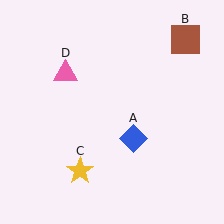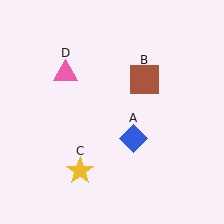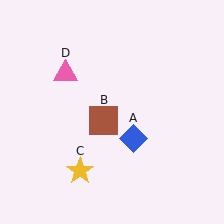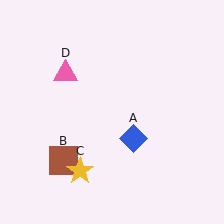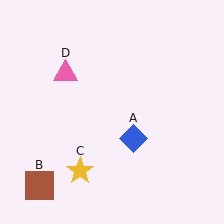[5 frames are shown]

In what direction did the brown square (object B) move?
The brown square (object B) moved down and to the left.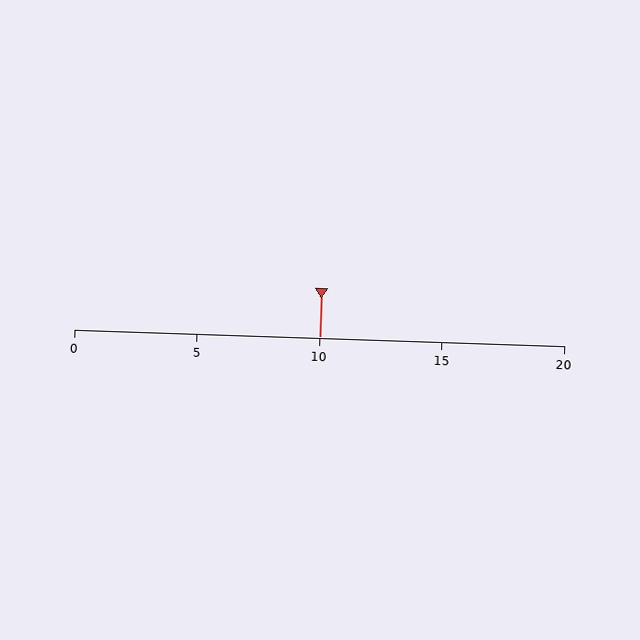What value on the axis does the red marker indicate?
The marker indicates approximately 10.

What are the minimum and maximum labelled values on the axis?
The axis runs from 0 to 20.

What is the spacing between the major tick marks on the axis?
The major ticks are spaced 5 apart.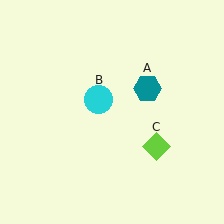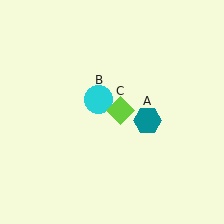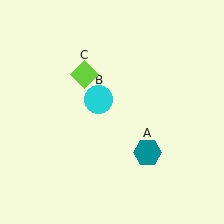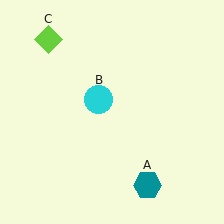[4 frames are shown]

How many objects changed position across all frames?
2 objects changed position: teal hexagon (object A), lime diamond (object C).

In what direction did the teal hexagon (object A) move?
The teal hexagon (object A) moved down.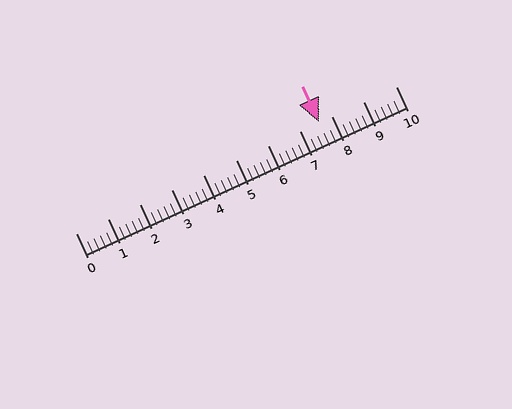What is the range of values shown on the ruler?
The ruler shows values from 0 to 10.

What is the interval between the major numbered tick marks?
The major tick marks are spaced 1 units apart.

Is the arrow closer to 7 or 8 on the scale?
The arrow is closer to 8.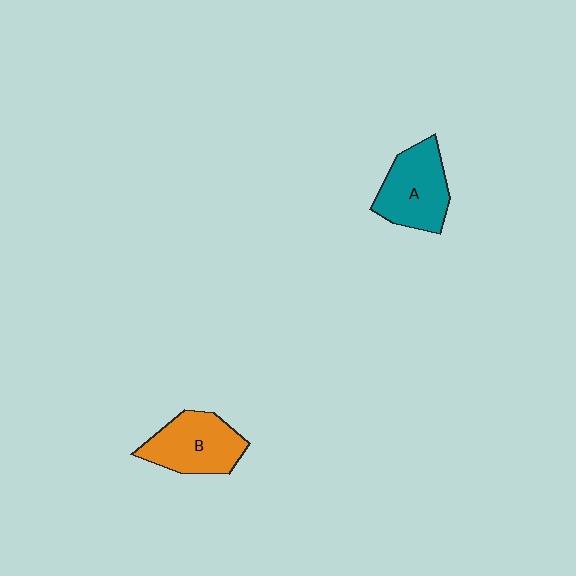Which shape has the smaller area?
Shape B (orange).